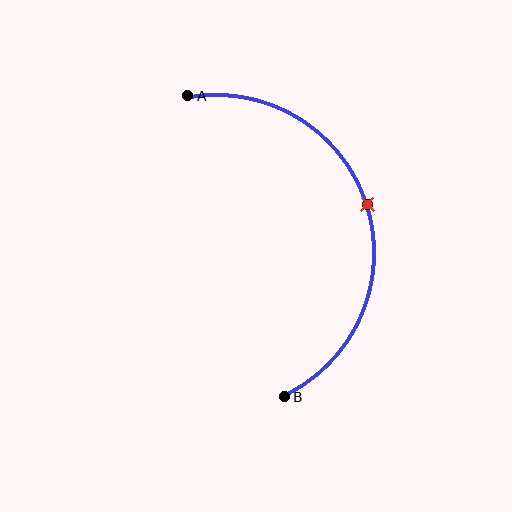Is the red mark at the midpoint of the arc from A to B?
Yes. The red mark lies on the arc at equal arc-length from both A and B — it is the arc midpoint.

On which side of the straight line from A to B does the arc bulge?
The arc bulges to the right of the straight line connecting A and B.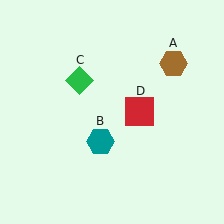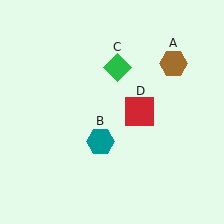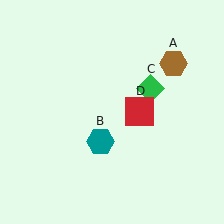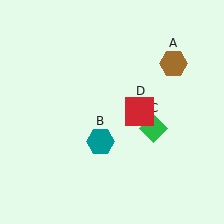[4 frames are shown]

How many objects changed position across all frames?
1 object changed position: green diamond (object C).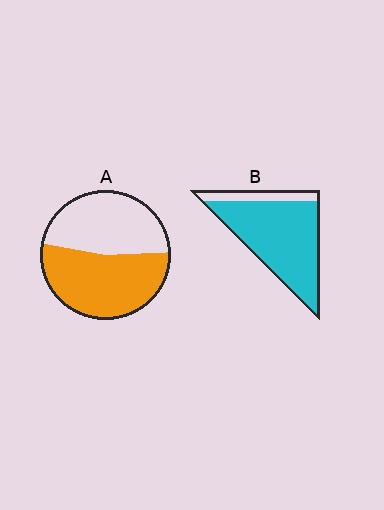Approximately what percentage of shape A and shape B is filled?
A is approximately 55% and B is approximately 85%.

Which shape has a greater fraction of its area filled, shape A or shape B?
Shape B.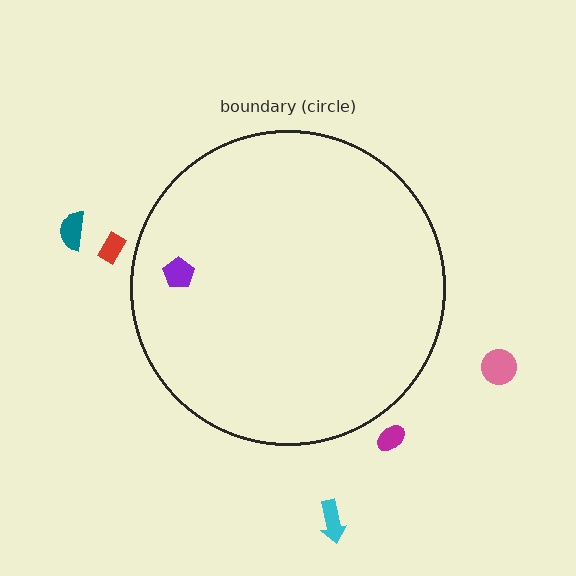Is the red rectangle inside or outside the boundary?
Outside.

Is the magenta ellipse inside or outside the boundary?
Outside.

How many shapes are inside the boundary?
1 inside, 5 outside.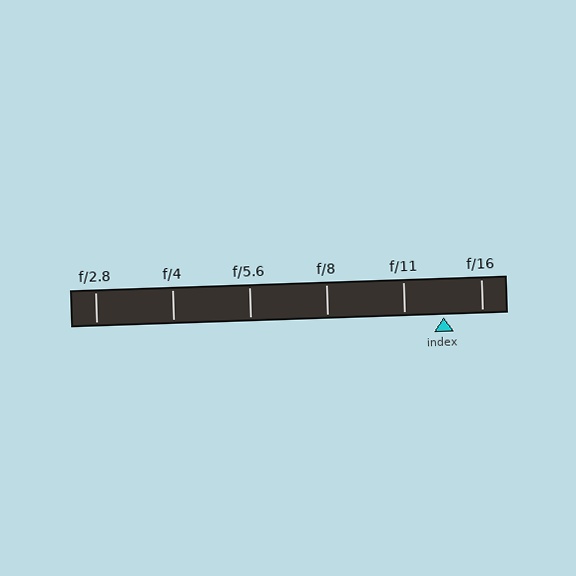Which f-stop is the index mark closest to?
The index mark is closest to f/16.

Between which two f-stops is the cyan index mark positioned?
The index mark is between f/11 and f/16.